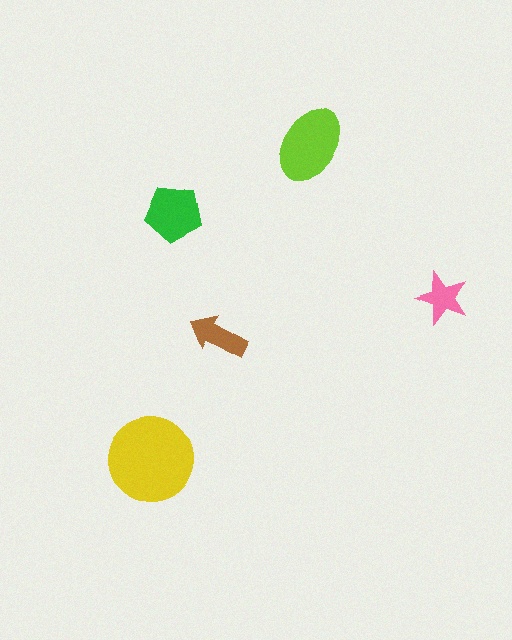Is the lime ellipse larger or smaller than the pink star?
Larger.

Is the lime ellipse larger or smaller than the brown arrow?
Larger.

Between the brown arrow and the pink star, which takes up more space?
The brown arrow.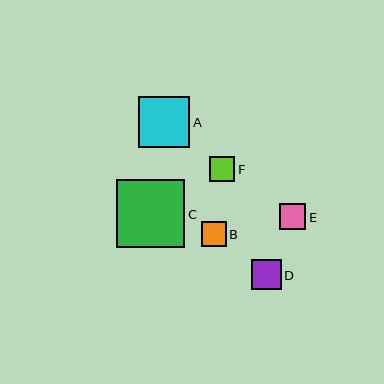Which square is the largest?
Square C is the largest with a size of approximately 68 pixels.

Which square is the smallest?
Square B is the smallest with a size of approximately 24 pixels.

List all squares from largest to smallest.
From largest to smallest: C, A, D, E, F, B.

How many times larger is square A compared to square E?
Square A is approximately 1.9 times the size of square E.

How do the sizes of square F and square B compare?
Square F and square B are approximately the same size.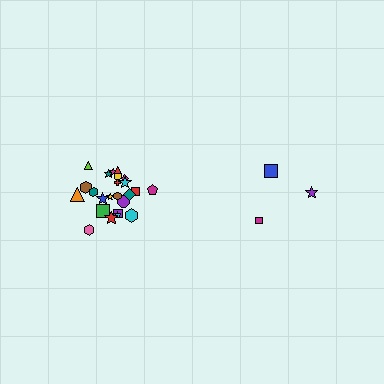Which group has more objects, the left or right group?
The left group.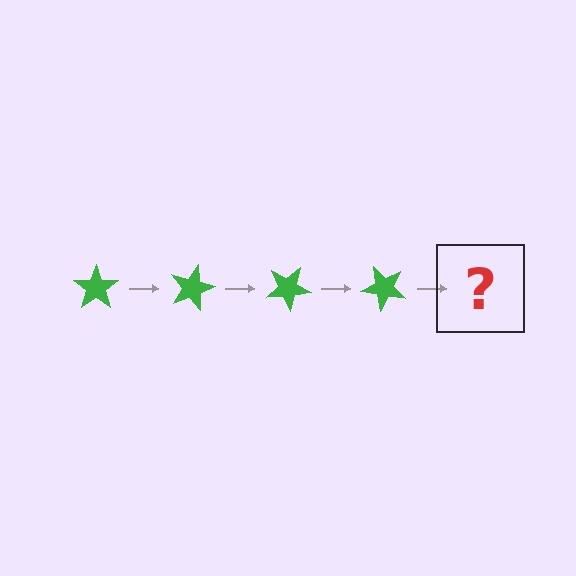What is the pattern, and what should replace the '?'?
The pattern is that the star rotates 15 degrees each step. The '?' should be a green star rotated 60 degrees.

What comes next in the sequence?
The next element should be a green star rotated 60 degrees.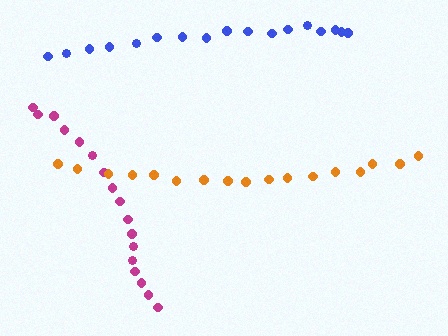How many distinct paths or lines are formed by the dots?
There are 3 distinct paths.